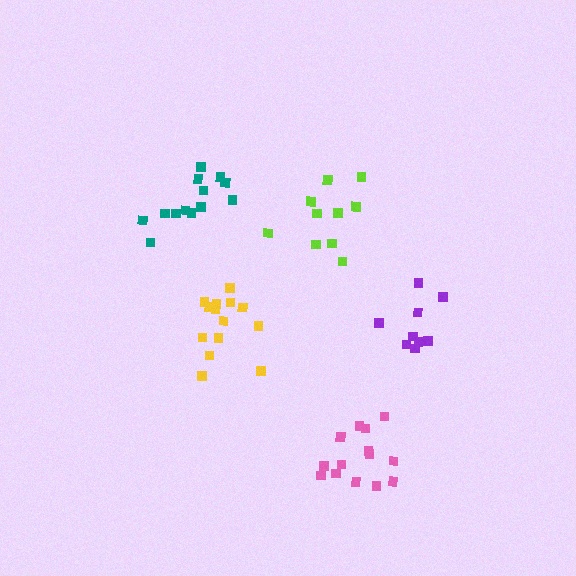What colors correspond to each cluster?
The clusters are colored: lime, teal, pink, purple, yellow.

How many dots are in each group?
Group 1: 10 dots, Group 2: 13 dots, Group 3: 14 dots, Group 4: 9 dots, Group 5: 14 dots (60 total).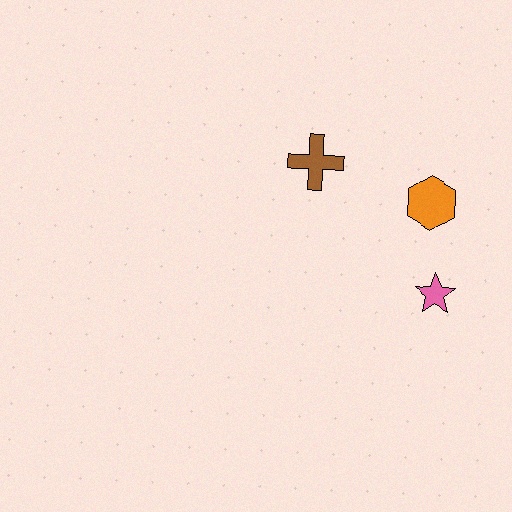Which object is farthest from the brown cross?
The pink star is farthest from the brown cross.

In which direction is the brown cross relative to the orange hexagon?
The brown cross is to the left of the orange hexagon.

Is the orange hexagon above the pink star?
Yes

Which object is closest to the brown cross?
The orange hexagon is closest to the brown cross.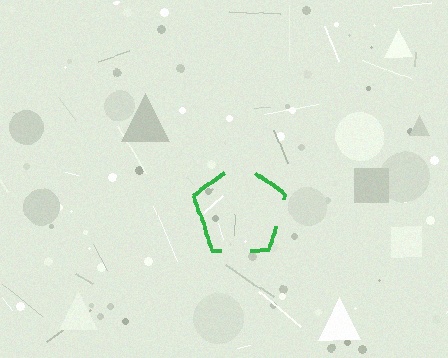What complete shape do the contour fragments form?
The contour fragments form a pentagon.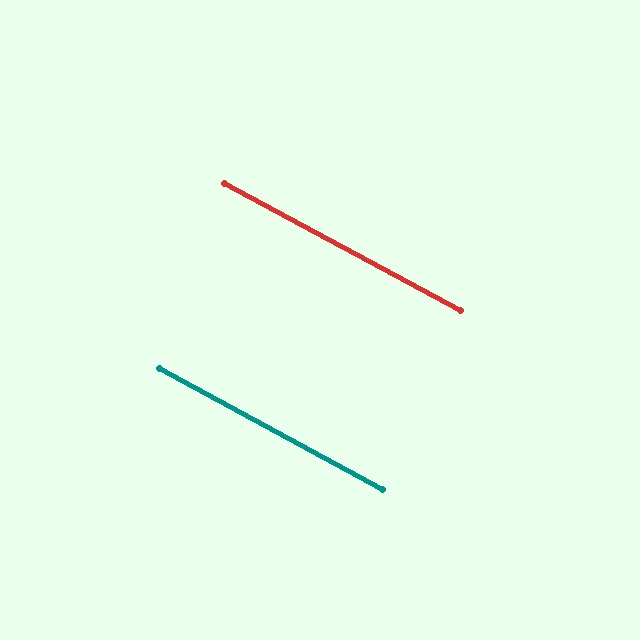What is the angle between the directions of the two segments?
Approximately 0 degrees.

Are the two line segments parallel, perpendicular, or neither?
Parallel — their directions differ by only 0.1°.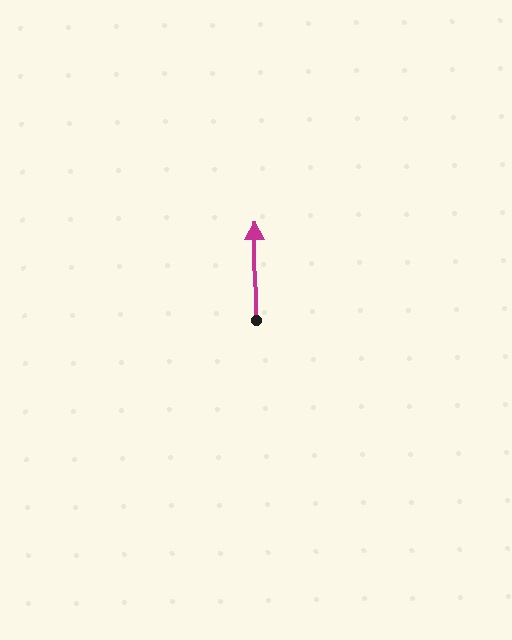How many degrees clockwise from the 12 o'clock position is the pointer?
Approximately 360 degrees.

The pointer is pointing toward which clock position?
Roughly 12 o'clock.